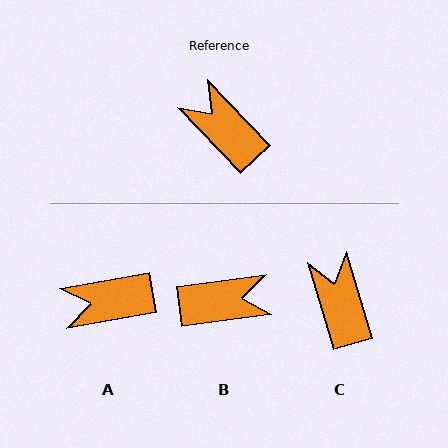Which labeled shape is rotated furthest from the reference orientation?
B, about 126 degrees away.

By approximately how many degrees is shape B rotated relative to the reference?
Approximately 126 degrees clockwise.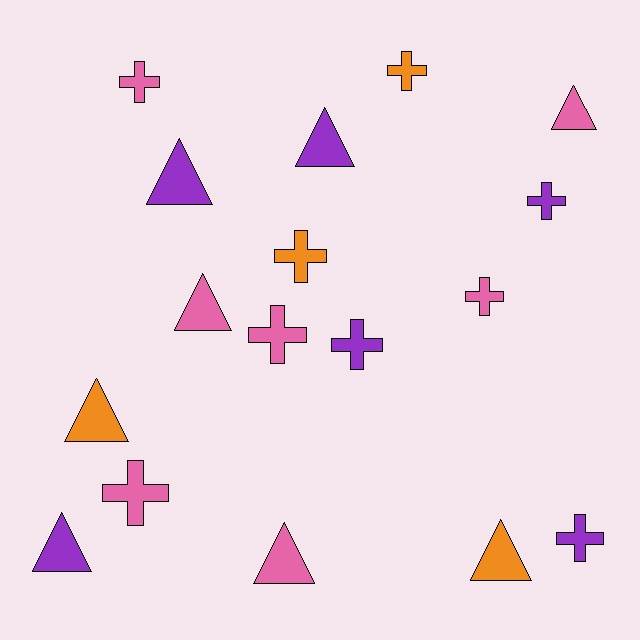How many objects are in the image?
There are 17 objects.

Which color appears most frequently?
Pink, with 7 objects.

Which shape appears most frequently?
Cross, with 9 objects.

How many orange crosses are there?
There are 2 orange crosses.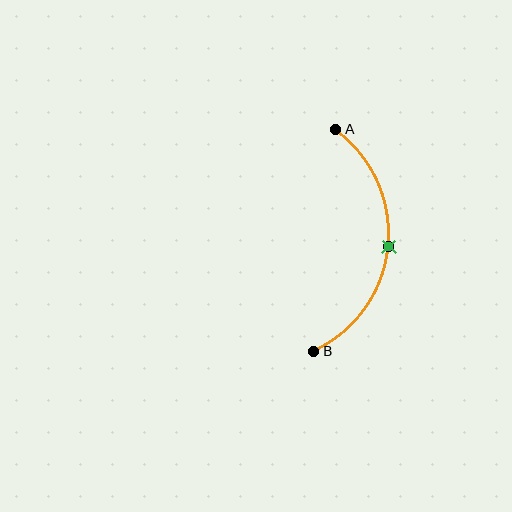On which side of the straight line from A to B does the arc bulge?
The arc bulges to the right of the straight line connecting A and B.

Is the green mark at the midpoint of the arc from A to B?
Yes. The green mark lies on the arc at equal arc-length from both A and B — it is the arc midpoint.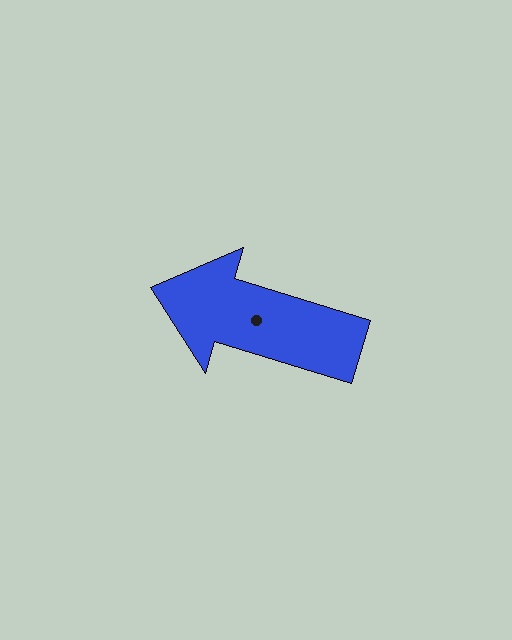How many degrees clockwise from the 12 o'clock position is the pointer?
Approximately 287 degrees.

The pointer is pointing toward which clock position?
Roughly 10 o'clock.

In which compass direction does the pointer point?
West.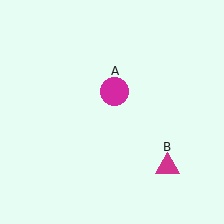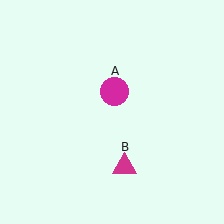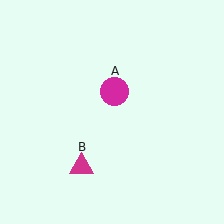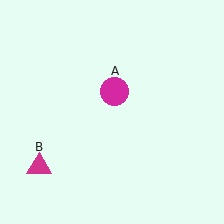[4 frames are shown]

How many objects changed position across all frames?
1 object changed position: magenta triangle (object B).